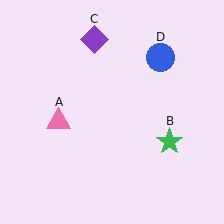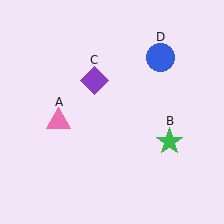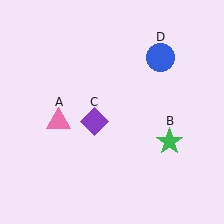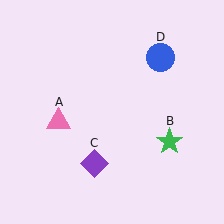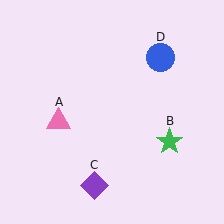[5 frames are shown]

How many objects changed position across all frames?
1 object changed position: purple diamond (object C).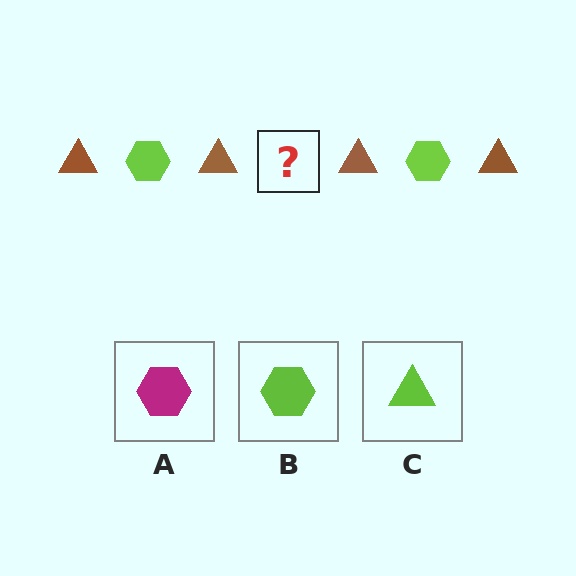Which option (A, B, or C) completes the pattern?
B.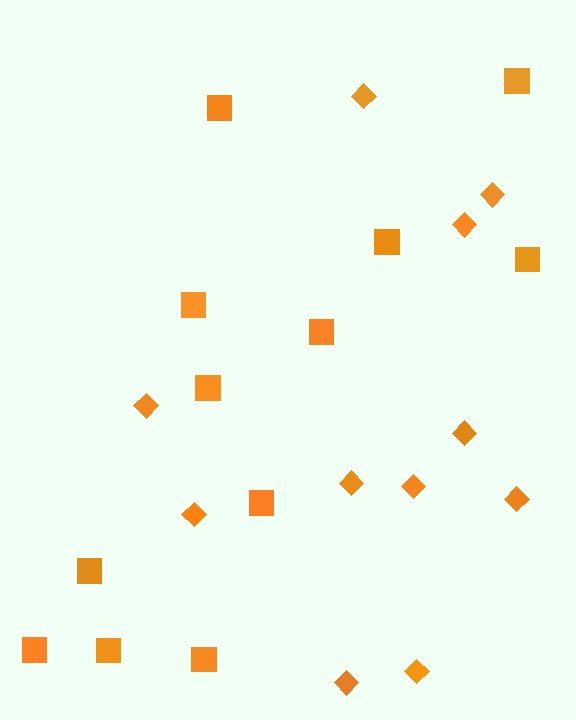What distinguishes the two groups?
There are 2 groups: one group of diamonds (11) and one group of squares (12).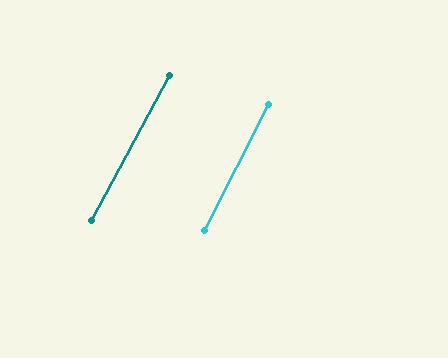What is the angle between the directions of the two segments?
Approximately 1 degree.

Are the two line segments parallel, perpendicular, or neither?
Parallel — their directions differ by only 1.3°.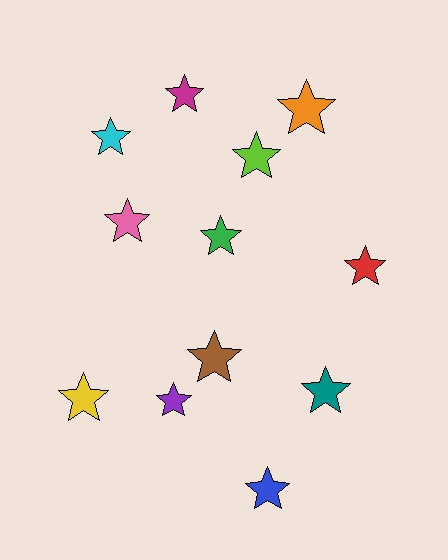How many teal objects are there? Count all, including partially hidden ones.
There is 1 teal object.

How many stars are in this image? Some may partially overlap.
There are 12 stars.